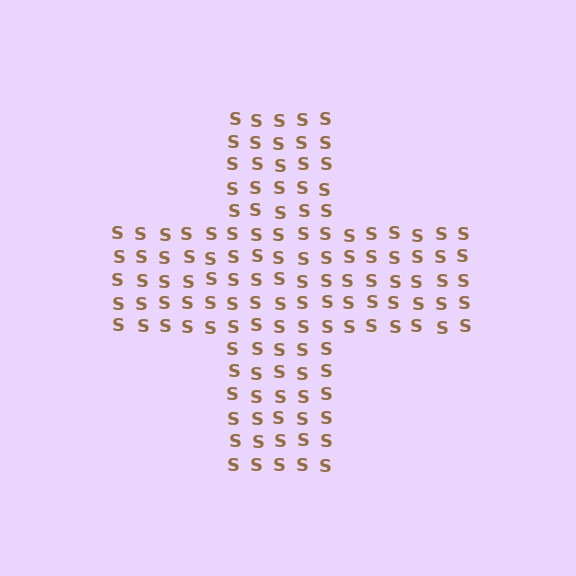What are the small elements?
The small elements are letter S's.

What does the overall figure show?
The overall figure shows a cross.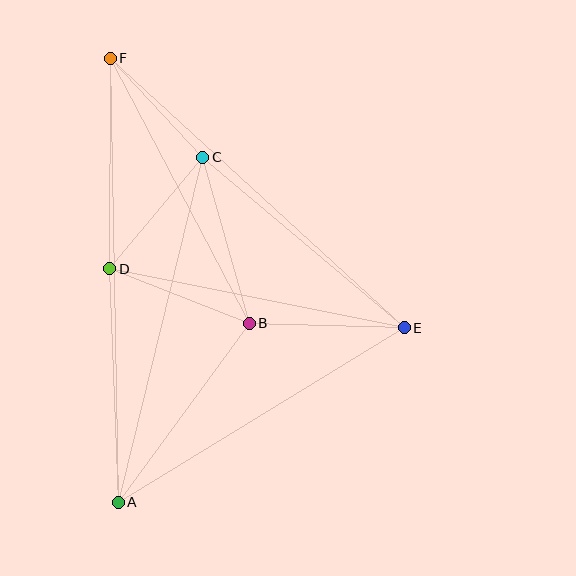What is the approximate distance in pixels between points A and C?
The distance between A and C is approximately 355 pixels.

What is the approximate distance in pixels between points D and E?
The distance between D and E is approximately 300 pixels.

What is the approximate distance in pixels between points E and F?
The distance between E and F is approximately 399 pixels.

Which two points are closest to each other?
Points C and F are closest to each other.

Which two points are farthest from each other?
Points A and F are farthest from each other.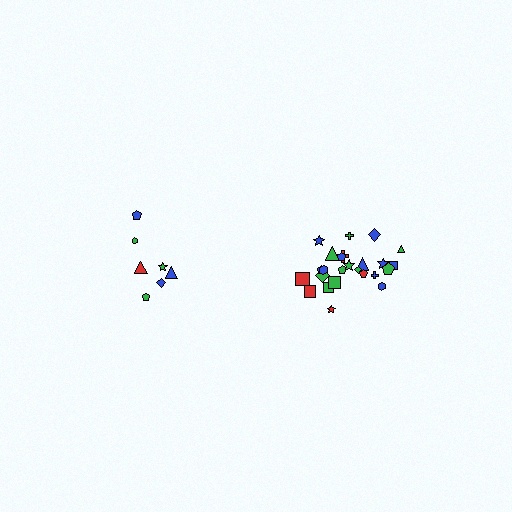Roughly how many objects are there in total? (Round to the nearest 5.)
Roughly 30 objects in total.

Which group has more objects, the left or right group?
The right group.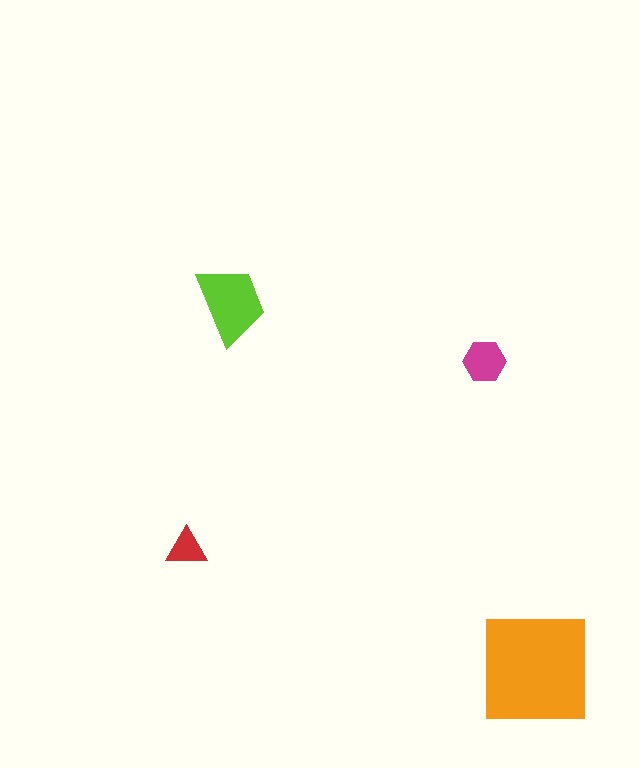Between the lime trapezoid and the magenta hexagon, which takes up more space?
The lime trapezoid.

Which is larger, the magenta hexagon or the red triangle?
The magenta hexagon.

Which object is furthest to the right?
The orange square is rightmost.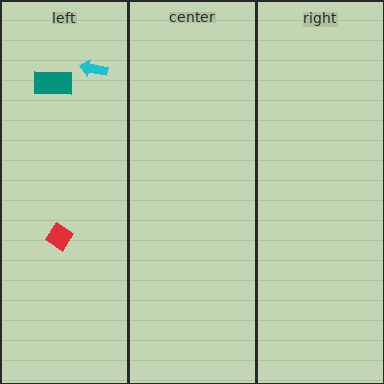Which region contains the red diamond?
The left region.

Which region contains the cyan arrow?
The left region.